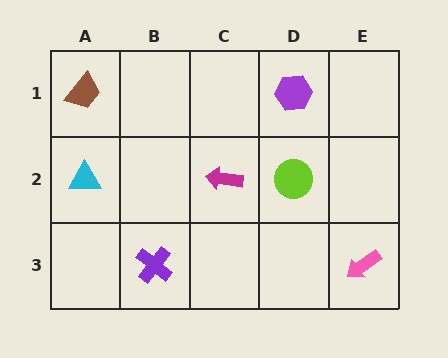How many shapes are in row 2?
3 shapes.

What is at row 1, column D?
A purple hexagon.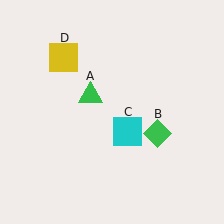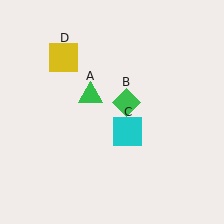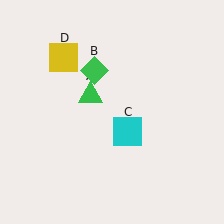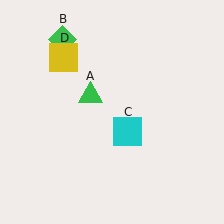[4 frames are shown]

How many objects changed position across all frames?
1 object changed position: green diamond (object B).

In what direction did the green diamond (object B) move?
The green diamond (object B) moved up and to the left.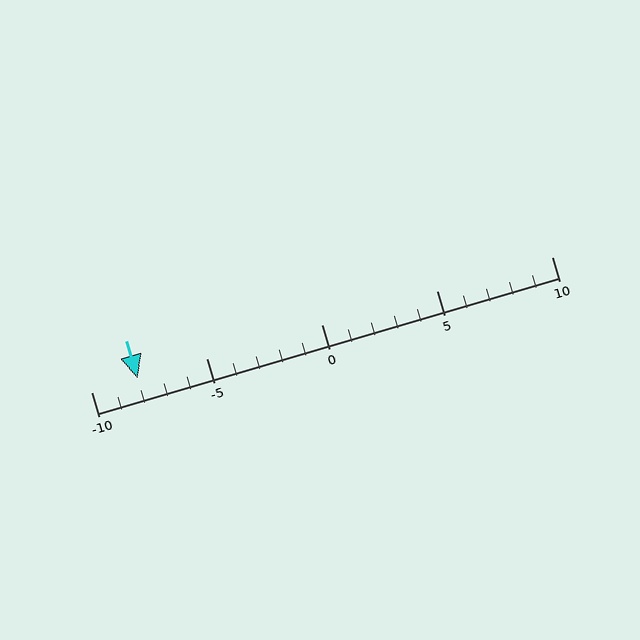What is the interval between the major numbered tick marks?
The major tick marks are spaced 5 units apart.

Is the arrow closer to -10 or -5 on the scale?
The arrow is closer to -10.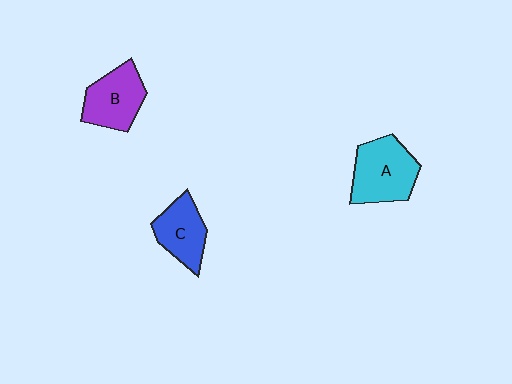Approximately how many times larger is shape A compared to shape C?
Approximately 1.3 times.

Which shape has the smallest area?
Shape C (blue).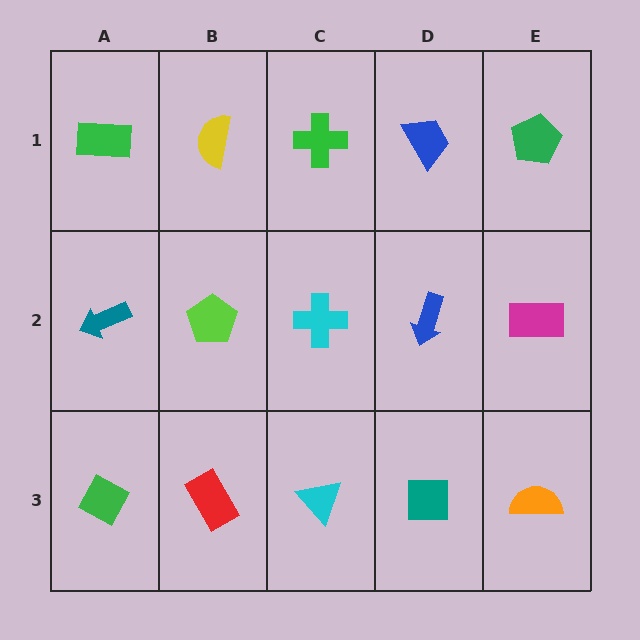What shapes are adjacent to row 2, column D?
A blue trapezoid (row 1, column D), a teal square (row 3, column D), a cyan cross (row 2, column C), a magenta rectangle (row 2, column E).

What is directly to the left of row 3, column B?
A green diamond.